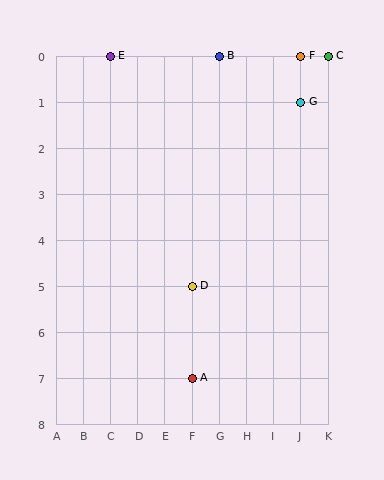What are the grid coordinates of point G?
Point G is at grid coordinates (J, 1).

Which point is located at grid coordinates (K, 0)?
Point C is at (K, 0).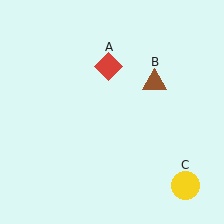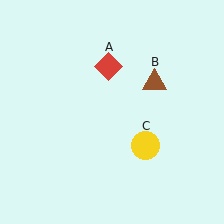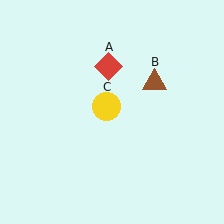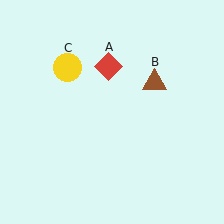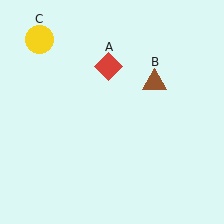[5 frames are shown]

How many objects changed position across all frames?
1 object changed position: yellow circle (object C).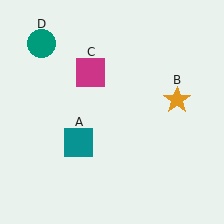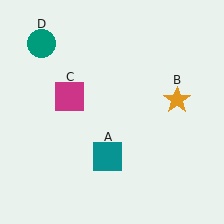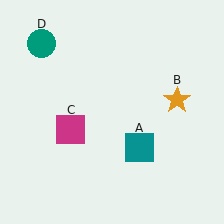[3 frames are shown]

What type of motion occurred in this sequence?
The teal square (object A), magenta square (object C) rotated counterclockwise around the center of the scene.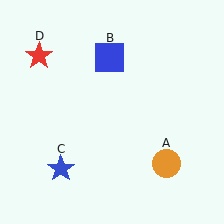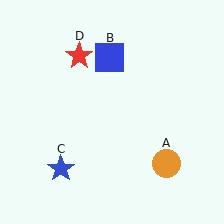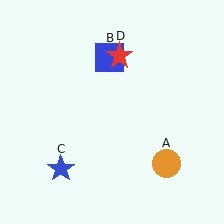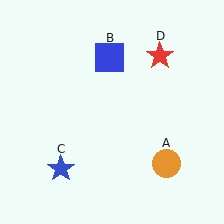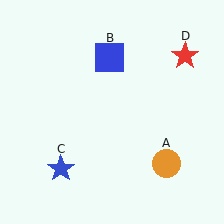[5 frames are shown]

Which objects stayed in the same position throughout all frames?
Orange circle (object A) and blue square (object B) and blue star (object C) remained stationary.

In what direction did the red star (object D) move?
The red star (object D) moved right.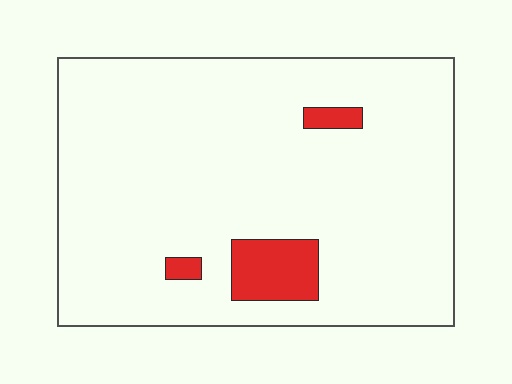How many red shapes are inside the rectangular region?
3.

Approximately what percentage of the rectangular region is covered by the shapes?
Approximately 5%.